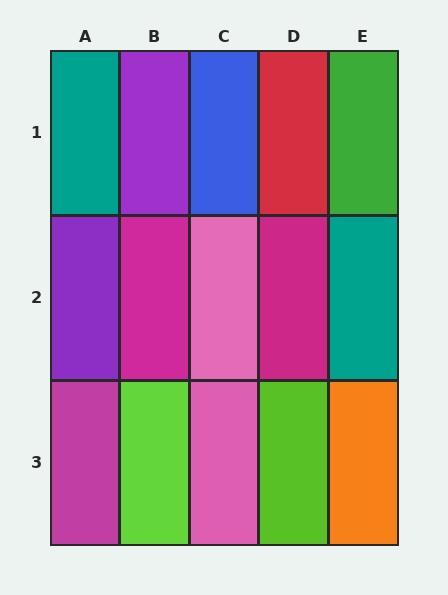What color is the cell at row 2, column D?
Magenta.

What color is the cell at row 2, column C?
Pink.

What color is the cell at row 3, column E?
Orange.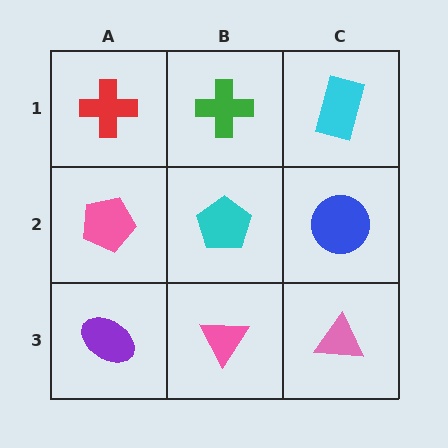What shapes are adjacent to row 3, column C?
A blue circle (row 2, column C), a pink triangle (row 3, column B).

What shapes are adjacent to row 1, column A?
A pink pentagon (row 2, column A), a green cross (row 1, column B).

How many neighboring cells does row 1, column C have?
2.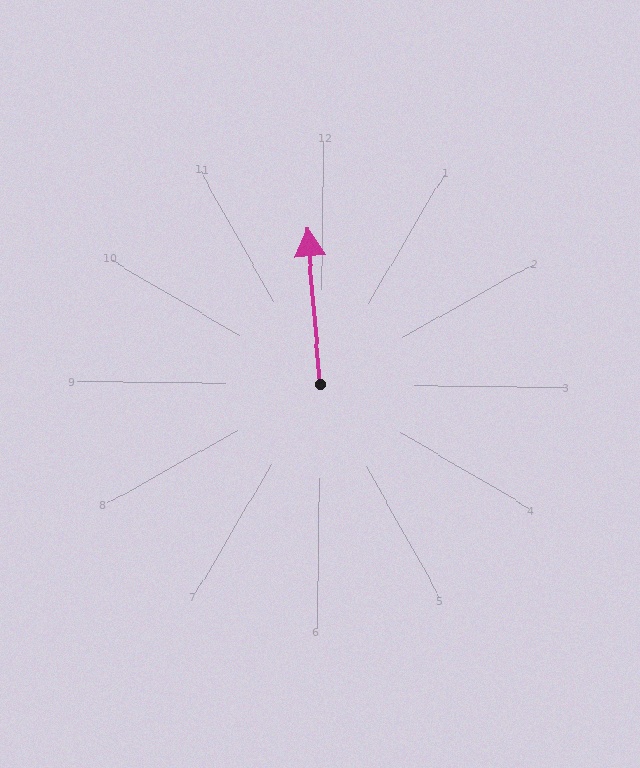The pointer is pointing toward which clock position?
Roughly 12 o'clock.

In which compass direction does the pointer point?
North.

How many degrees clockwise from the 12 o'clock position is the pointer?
Approximately 355 degrees.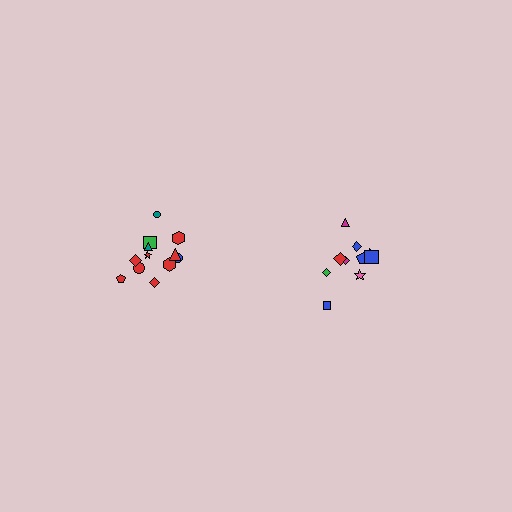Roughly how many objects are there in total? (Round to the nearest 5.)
Roughly 20 objects in total.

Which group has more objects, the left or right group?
The left group.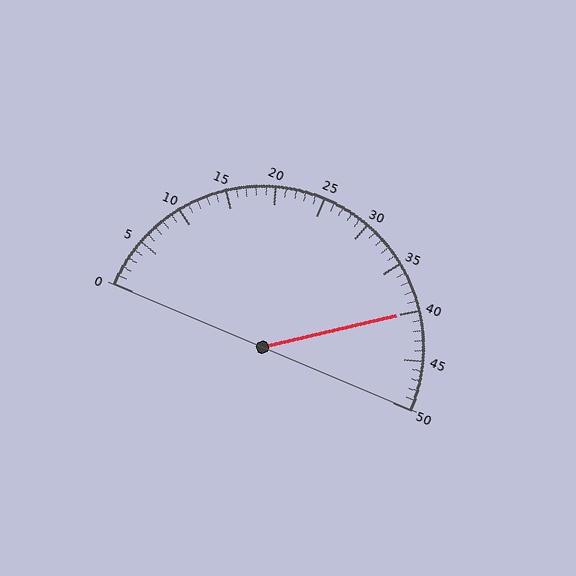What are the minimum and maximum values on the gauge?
The gauge ranges from 0 to 50.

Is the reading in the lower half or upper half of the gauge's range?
The reading is in the upper half of the range (0 to 50).